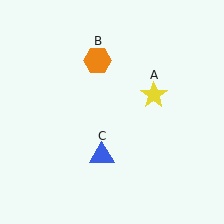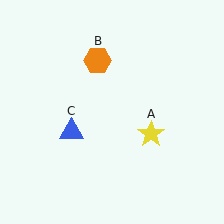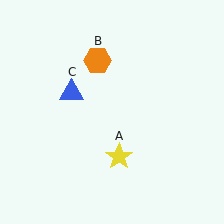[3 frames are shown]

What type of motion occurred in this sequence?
The yellow star (object A), blue triangle (object C) rotated clockwise around the center of the scene.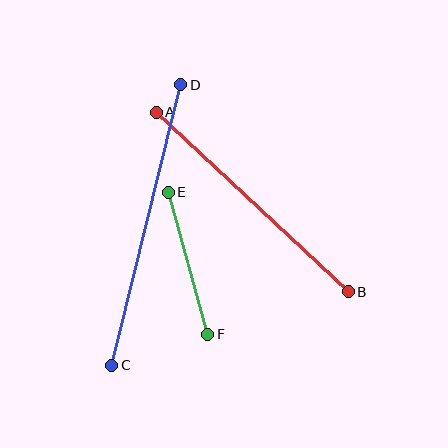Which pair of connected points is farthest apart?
Points C and D are farthest apart.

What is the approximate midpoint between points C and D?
The midpoint is at approximately (146, 225) pixels.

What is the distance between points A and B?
The distance is approximately 263 pixels.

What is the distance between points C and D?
The distance is approximately 289 pixels.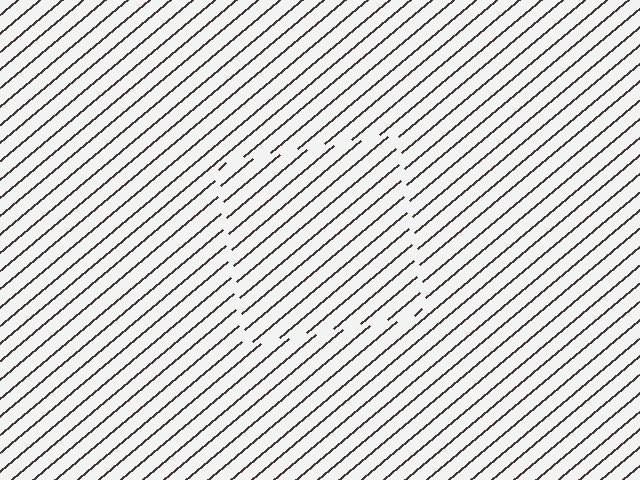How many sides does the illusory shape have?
4 sides — the line-ends trace a square.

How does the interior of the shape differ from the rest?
The interior of the shape contains the same grating, shifted by half a period — the contour is defined by the phase discontinuity where line-ends from the inner and outer gratings abut.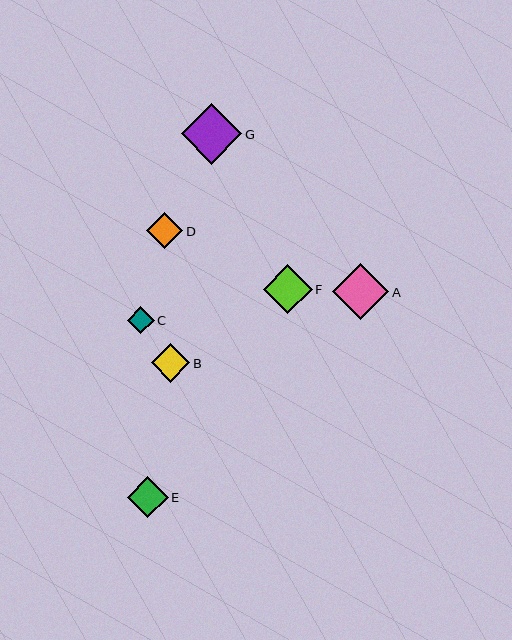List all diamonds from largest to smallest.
From largest to smallest: G, A, F, E, B, D, C.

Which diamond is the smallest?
Diamond C is the smallest with a size of approximately 27 pixels.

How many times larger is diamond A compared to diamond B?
Diamond A is approximately 1.5 times the size of diamond B.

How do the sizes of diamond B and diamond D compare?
Diamond B and diamond D are approximately the same size.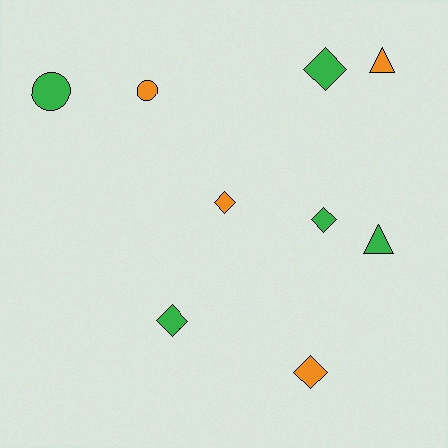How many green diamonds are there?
There are 3 green diamonds.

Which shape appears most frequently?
Diamond, with 5 objects.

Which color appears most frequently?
Green, with 5 objects.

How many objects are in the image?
There are 9 objects.